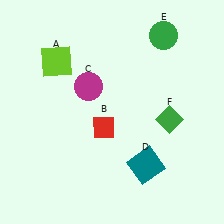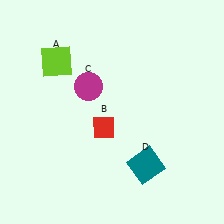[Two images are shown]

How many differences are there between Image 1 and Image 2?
There are 2 differences between the two images.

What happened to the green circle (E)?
The green circle (E) was removed in Image 2. It was in the top-right area of Image 1.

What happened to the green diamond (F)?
The green diamond (F) was removed in Image 2. It was in the bottom-right area of Image 1.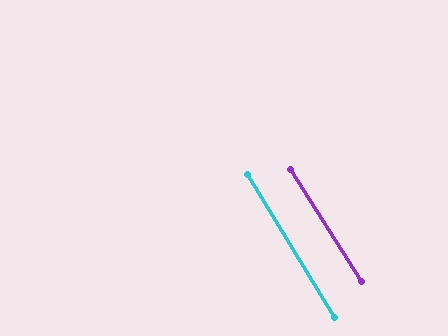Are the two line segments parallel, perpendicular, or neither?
Parallel — their directions differ by only 1.0°.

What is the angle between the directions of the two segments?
Approximately 1 degree.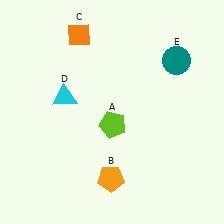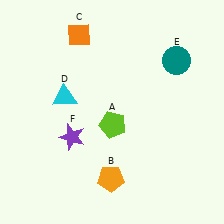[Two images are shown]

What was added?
A purple star (F) was added in Image 2.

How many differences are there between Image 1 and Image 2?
There is 1 difference between the two images.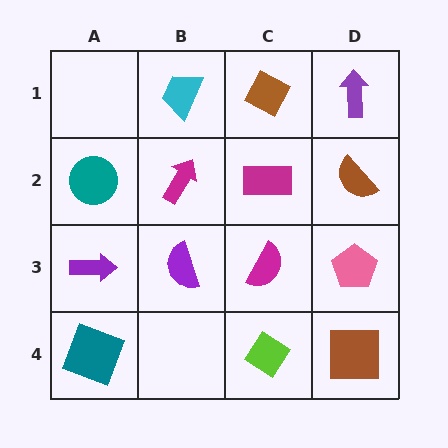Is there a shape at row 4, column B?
No, that cell is empty.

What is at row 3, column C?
A magenta semicircle.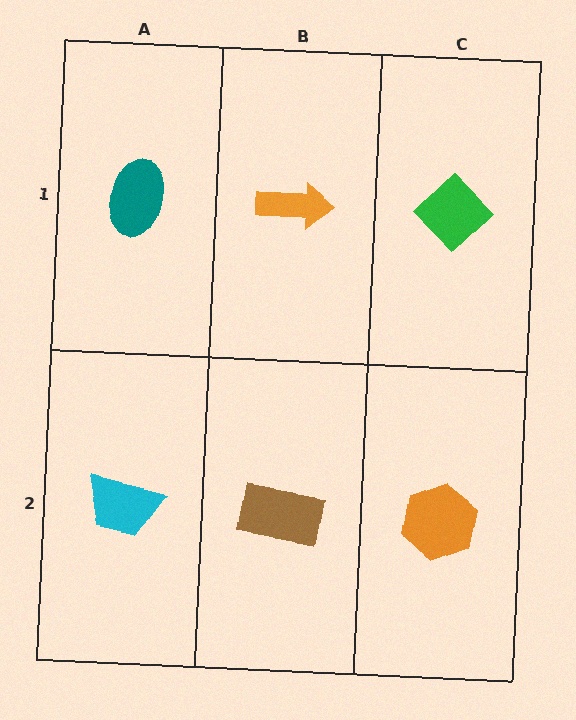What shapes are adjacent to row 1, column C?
An orange hexagon (row 2, column C), an orange arrow (row 1, column B).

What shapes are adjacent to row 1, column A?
A cyan trapezoid (row 2, column A), an orange arrow (row 1, column B).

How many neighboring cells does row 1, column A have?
2.